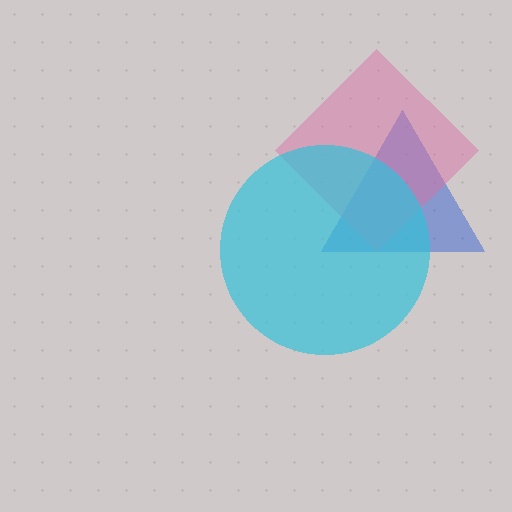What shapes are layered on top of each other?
The layered shapes are: a blue triangle, a pink diamond, a cyan circle.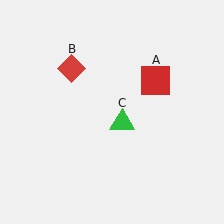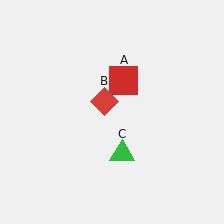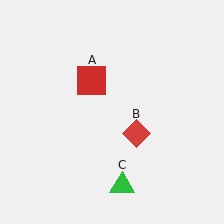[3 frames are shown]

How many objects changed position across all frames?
3 objects changed position: red square (object A), red diamond (object B), green triangle (object C).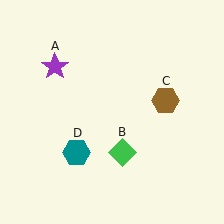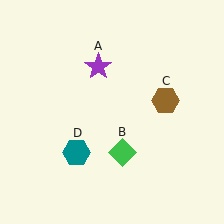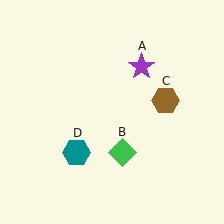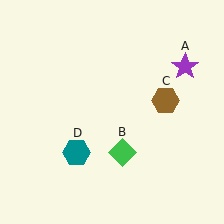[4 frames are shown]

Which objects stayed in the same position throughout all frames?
Green diamond (object B) and brown hexagon (object C) and teal hexagon (object D) remained stationary.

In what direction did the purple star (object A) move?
The purple star (object A) moved right.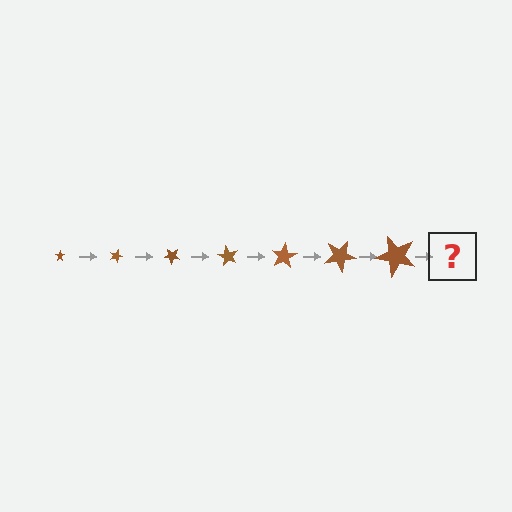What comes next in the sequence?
The next element should be a star, larger than the previous one and rotated 140 degrees from the start.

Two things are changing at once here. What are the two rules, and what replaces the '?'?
The two rules are that the star grows larger each step and it rotates 20 degrees each step. The '?' should be a star, larger than the previous one and rotated 140 degrees from the start.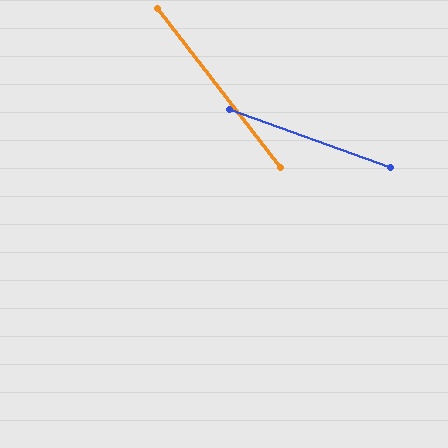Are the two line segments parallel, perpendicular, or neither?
Neither parallel nor perpendicular — they differ by about 32°.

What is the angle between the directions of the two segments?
Approximately 32 degrees.